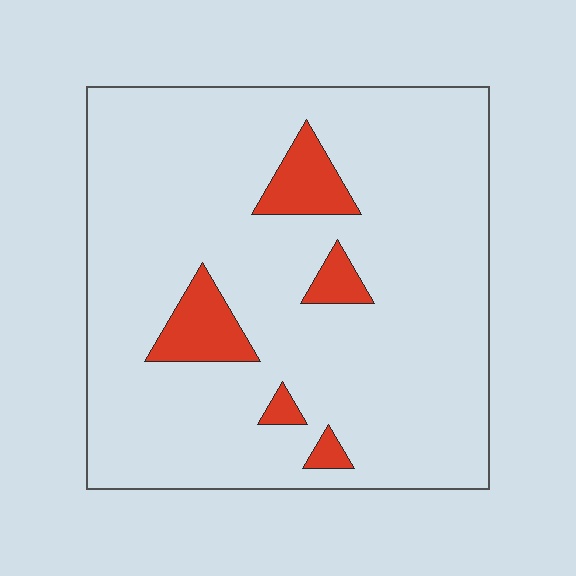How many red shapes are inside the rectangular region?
5.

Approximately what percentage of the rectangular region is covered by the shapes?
Approximately 10%.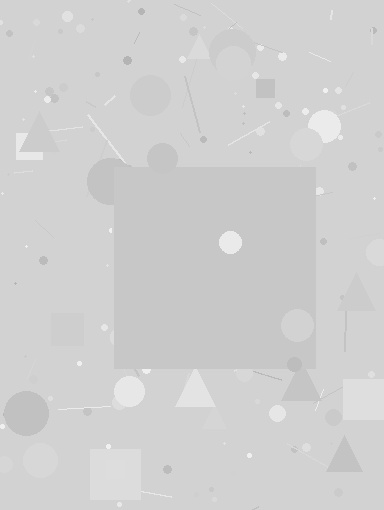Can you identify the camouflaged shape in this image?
The camouflaged shape is a square.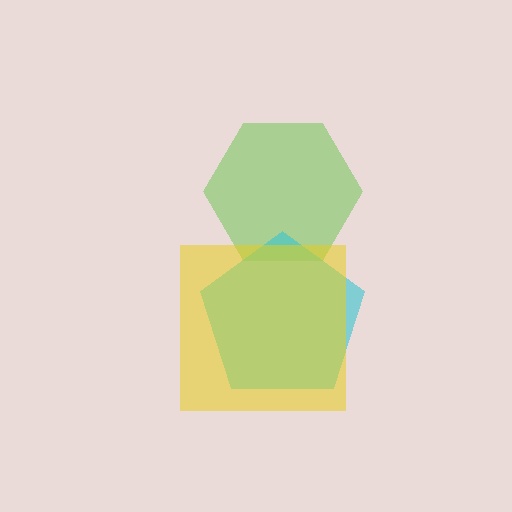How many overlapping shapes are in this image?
There are 3 overlapping shapes in the image.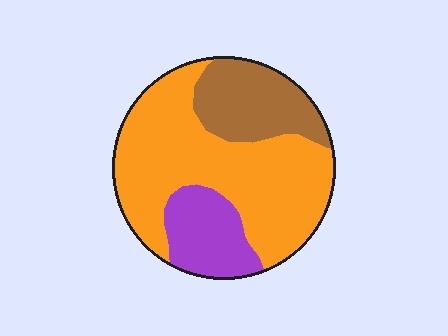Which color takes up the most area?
Orange, at roughly 60%.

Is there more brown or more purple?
Brown.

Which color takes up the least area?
Purple, at roughly 15%.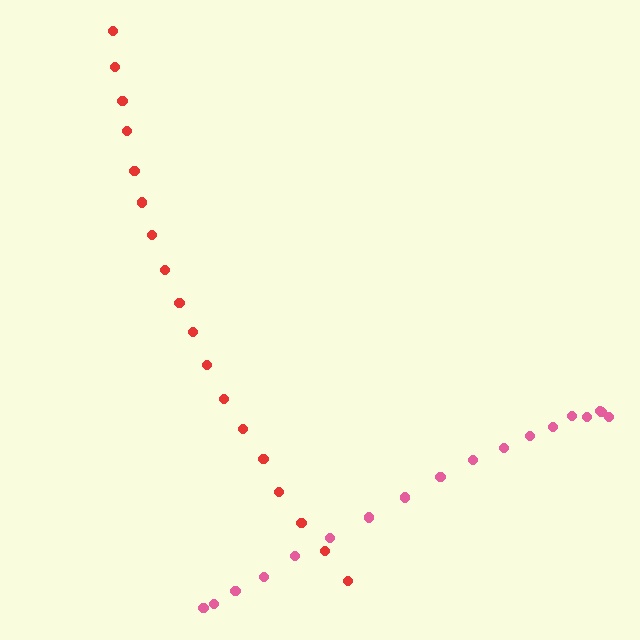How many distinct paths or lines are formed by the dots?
There are 2 distinct paths.